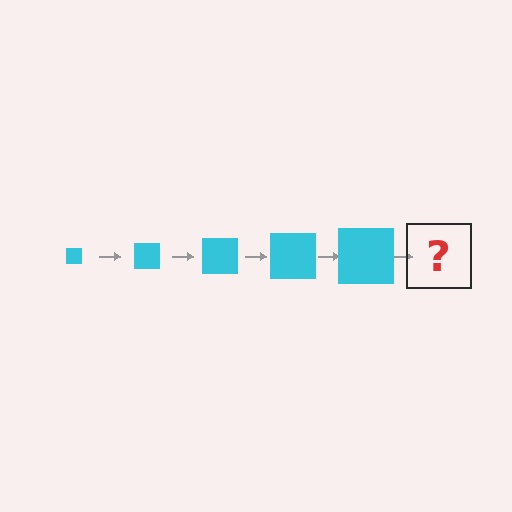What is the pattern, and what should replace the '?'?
The pattern is that the square gets progressively larger each step. The '?' should be a cyan square, larger than the previous one.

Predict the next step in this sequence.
The next step is a cyan square, larger than the previous one.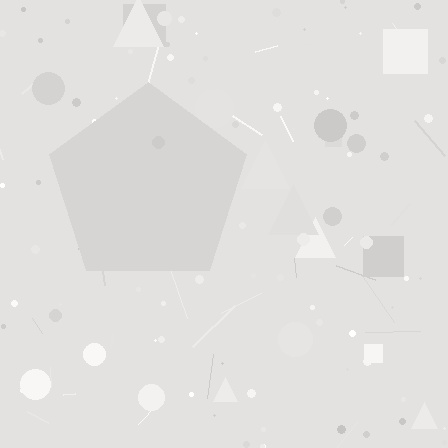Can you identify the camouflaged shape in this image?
The camouflaged shape is a pentagon.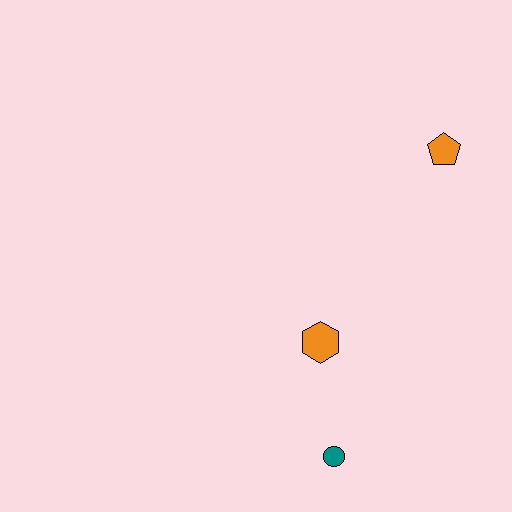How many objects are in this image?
There are 3 objects.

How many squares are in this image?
There are no squares.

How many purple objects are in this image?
There are no purple objects.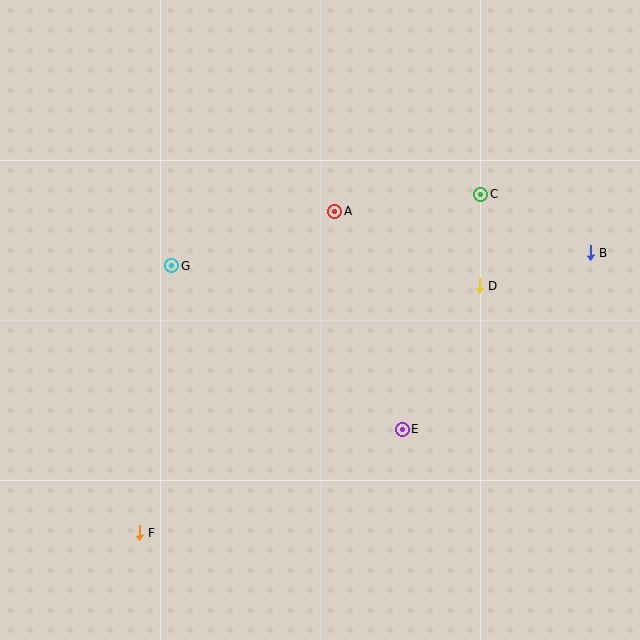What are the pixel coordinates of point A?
Point A is at (335, 211).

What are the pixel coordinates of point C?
Point C is at (481, 194).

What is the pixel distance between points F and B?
The distance between F and B is 531 pixels.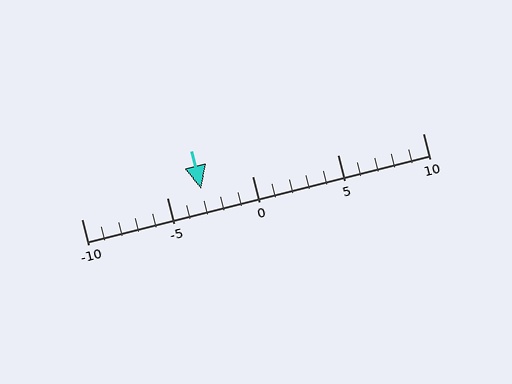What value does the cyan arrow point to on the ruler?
The cyan arrow points to approximately -3.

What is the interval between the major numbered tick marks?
The major tick marks are spaced 5 units apart.